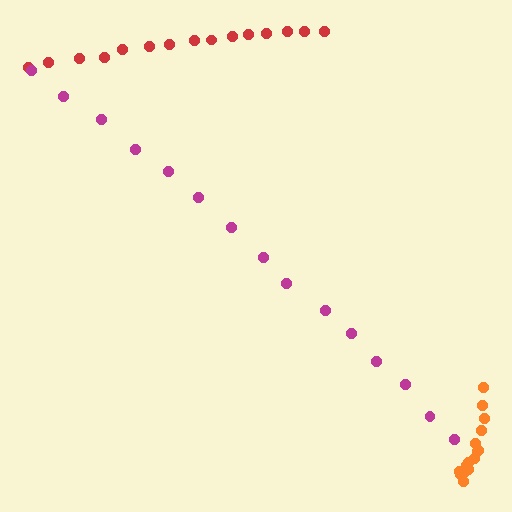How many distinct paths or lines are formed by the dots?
There are 3 distinct paths.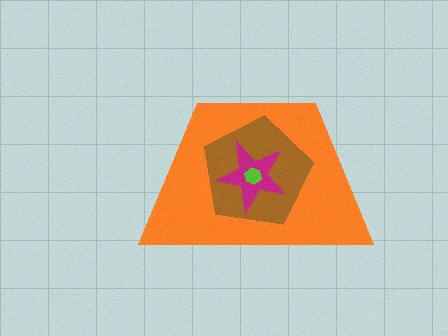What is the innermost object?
The lime hexagon.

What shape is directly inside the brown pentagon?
The magenta star.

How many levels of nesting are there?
4.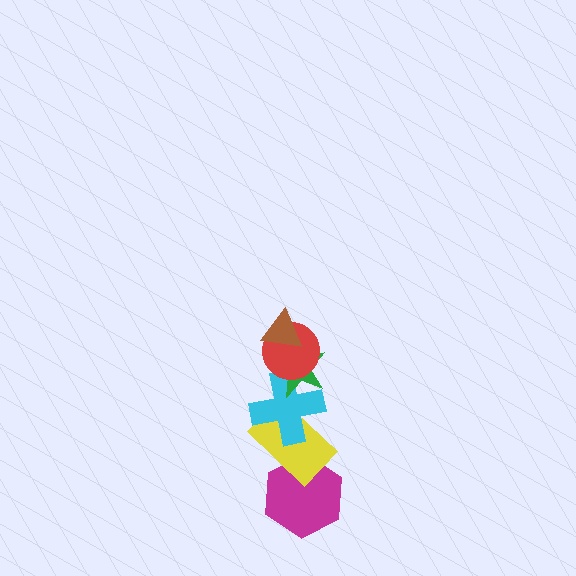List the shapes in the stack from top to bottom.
From top to bottom: the brown triangle, the red circle, the green star, the cyan cross, the yellow rectangle, the magenta hexagon.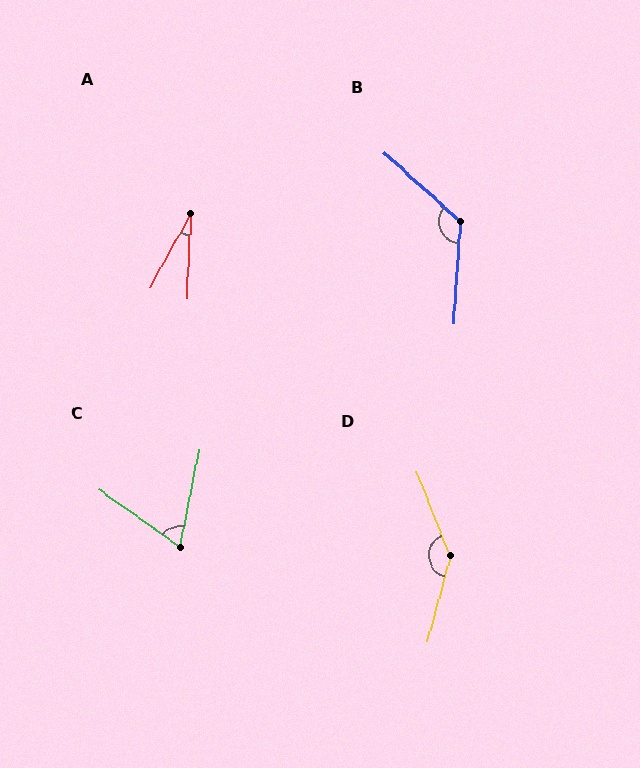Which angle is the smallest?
A, at approximately 26 degrees.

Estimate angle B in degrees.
Approximately 128 degrees.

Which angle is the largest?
D, at approximately 143 degrees.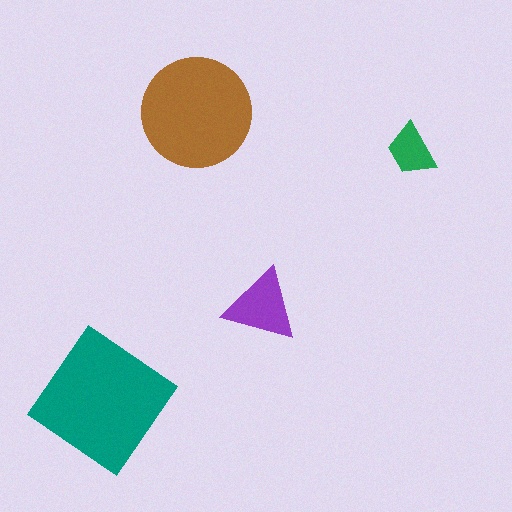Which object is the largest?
The teal diamond.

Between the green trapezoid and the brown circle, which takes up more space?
The brown circle.